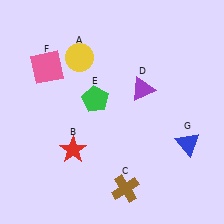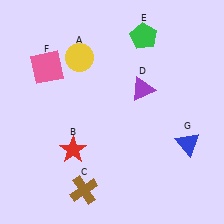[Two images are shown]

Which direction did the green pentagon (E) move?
The green pentagon (E) moved up.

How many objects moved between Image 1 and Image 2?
2 objects moved between the two images.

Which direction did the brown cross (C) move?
The brown cross (C) moved left.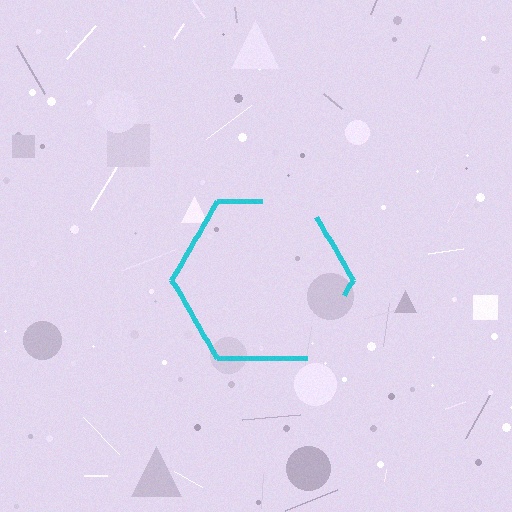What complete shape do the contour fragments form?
The contour fragments form a hexagon.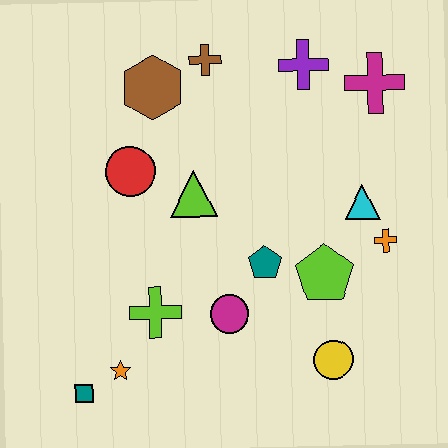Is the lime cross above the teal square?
Yes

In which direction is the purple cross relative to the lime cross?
The purple cross is above the lime cross.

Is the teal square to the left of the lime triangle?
Yes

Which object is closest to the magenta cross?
The purple cross is closest to the magenta cross.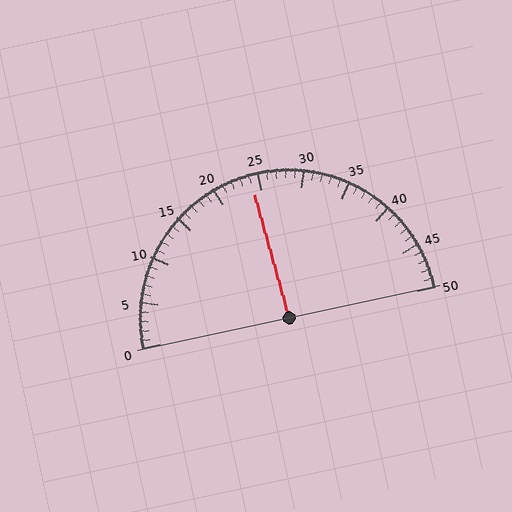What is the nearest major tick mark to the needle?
The nearest major tick mark is 25.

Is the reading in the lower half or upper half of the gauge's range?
The reading is in the lower half of the range (0 to 50).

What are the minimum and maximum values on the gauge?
The gauge ranges from 0 to 50.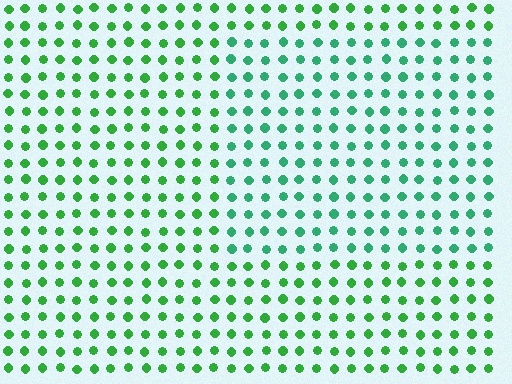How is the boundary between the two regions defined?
The boundary is defined purely by a slight shift in hue (about 28 degrees). Spacing, size, and orientation are identical on both sides.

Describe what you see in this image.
The image is filled with small green elements in a uniform arrangement. A rectangle-shaped region is visible where the elements are tinted to a slightly different hue, forming a subtle color boundary.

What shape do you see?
I see a rectangle.